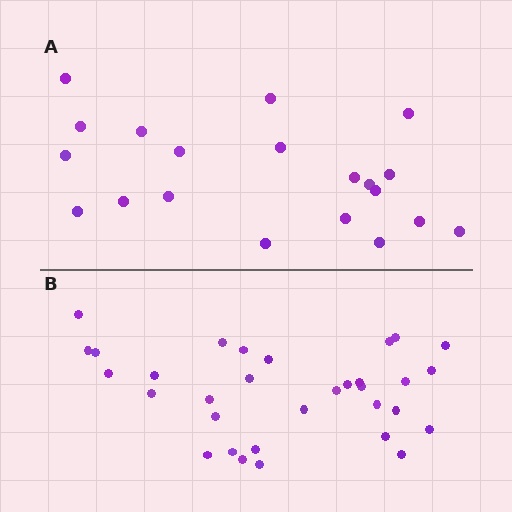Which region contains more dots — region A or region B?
Region B (the bottom region) has more dots.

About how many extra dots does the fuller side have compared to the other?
Region B has roughly 12 or so more dots than region A.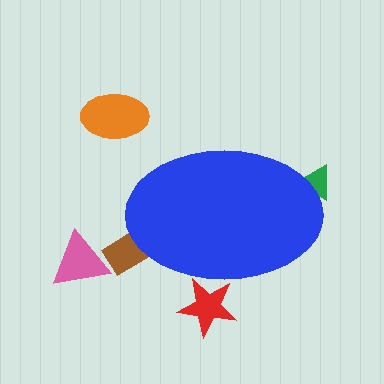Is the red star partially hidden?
Yes, the red star is partially hidden behind the blue ellipse.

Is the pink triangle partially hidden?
No, the pink triangle is fully visible.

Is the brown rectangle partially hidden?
Yes, the brown rectangle is partially hidden behind the blue ellipse.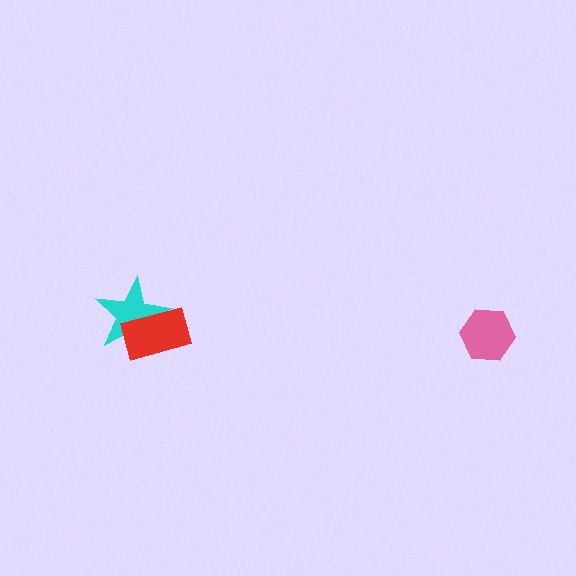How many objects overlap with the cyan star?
1 object overlaps with the cyan star.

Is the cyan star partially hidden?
Yes, it is partially covered by another shape.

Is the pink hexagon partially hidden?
No, no other shape covers it.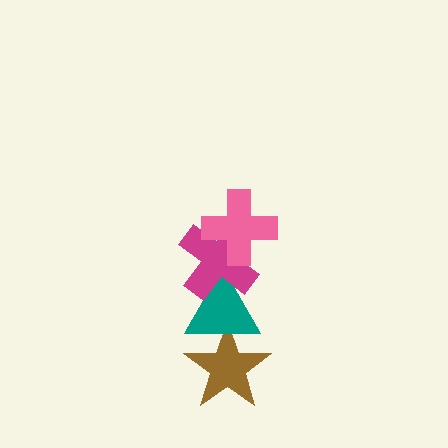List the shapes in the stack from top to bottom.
From top to bottom: the pink cross, the magenta cross, the teal triangle, the brown star.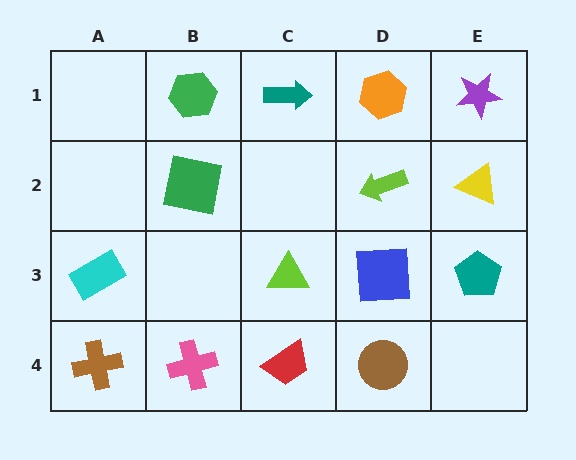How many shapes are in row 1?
4 shapes.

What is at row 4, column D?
A brown circle.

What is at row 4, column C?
A red trapezoid.